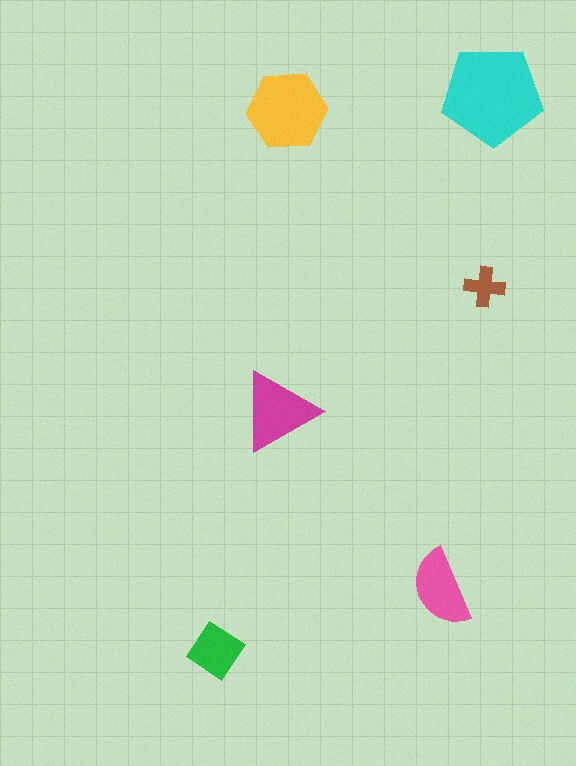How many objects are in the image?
There are 6 objects in the image.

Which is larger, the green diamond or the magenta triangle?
The magenta triangle.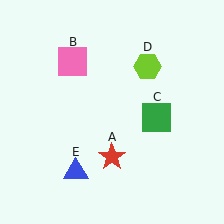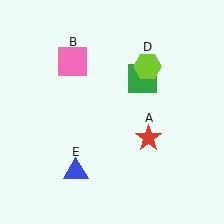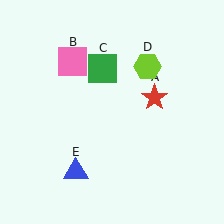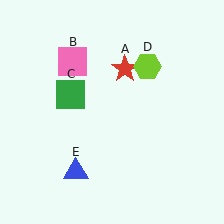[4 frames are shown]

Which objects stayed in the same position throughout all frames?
Pink square (object B) and lime hexagon (object D) and blue triangle (object E) remained stationary.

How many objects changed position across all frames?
2 objects changed position: red star (object A), green square (object C).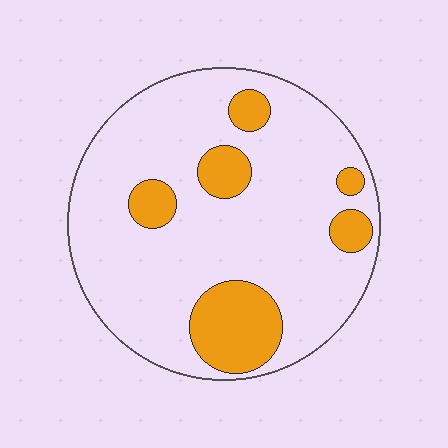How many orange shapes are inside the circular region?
6.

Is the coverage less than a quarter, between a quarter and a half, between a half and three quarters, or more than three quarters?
Less than a quarter.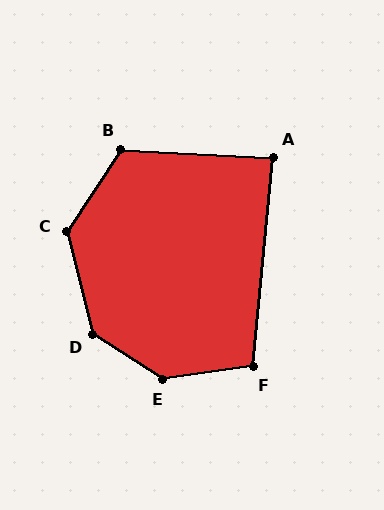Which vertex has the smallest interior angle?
A, at approximately 87 degrees.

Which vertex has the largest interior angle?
E, at approximately 140 degrees.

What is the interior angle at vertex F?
Approximately 103 degrees (obtuse).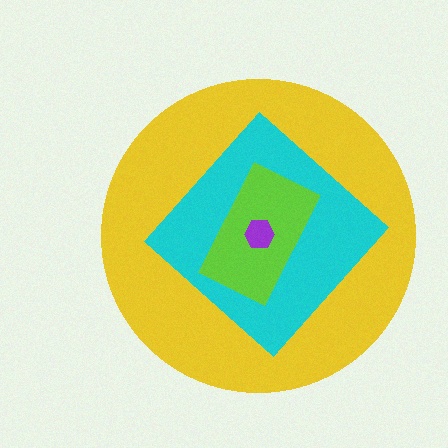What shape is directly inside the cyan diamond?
The lime rectangle.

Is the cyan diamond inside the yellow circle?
Yes.